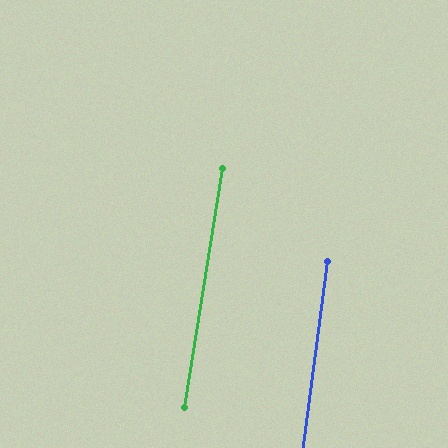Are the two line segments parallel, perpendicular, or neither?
Parallel — their directions differ by only 1.4°.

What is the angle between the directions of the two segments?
Approximately 1 degree.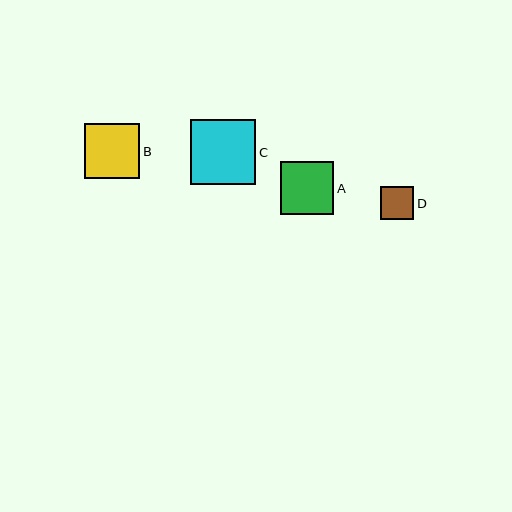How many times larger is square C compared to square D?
Square C is approximately 1.9 times the size of square D.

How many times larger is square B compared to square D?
Square B is approximately 1.7 times the size of square D.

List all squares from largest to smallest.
From largest to smallest: C, B, A, D.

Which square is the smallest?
Square D is the smallest with a size of approximately 33 pixels.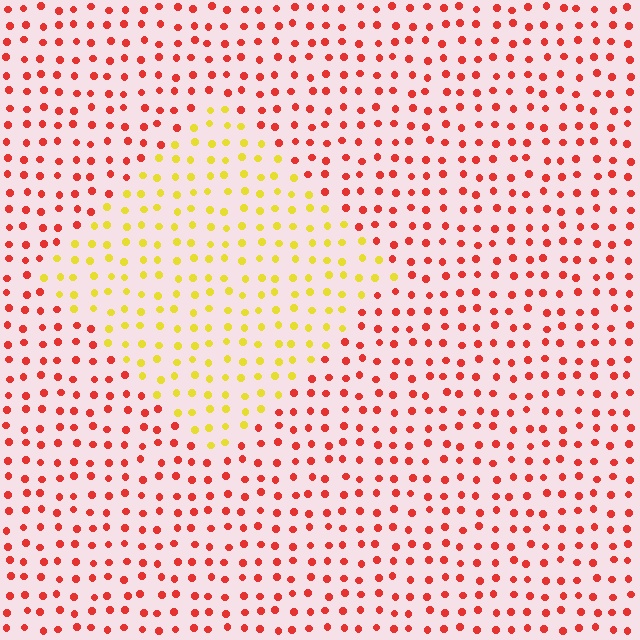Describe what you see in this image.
The image is filled with small red elements in a uniform arrangement. A diamond-shaped region is visible where the elements are tinted to a slightly different hue, forming a subtle color boundary.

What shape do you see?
I see a diamond.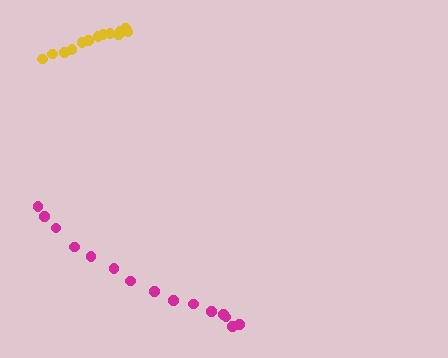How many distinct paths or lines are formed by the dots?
There are 2 distinct paths.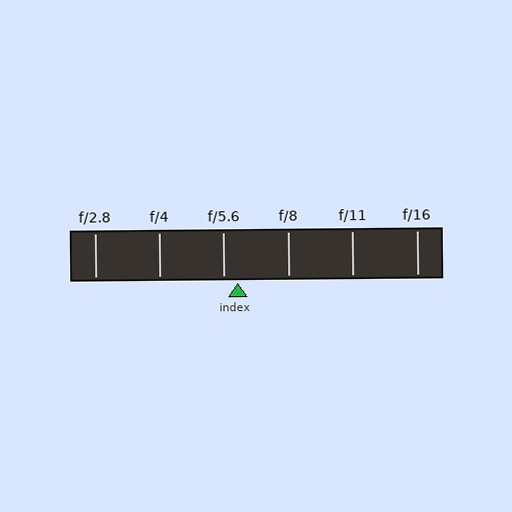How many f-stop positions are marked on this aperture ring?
There are 6 f-stop positions marked.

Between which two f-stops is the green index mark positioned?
The index mark is between f/5.6 and f/8.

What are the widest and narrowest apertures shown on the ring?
The widest aperture shown is f/2.8 and the narrowest is f/16.